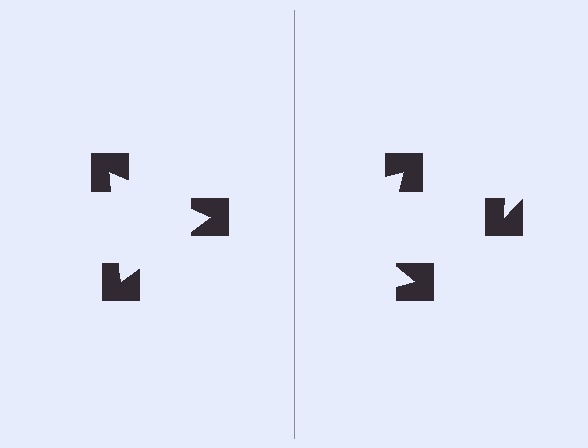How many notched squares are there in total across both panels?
6 — 3 on each side.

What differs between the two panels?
The notched squares are positioned identically on both sides; only the wedge orientations differ. On the left they align to a triangle; on the right they are misaligned.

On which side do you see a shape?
An illusory triangle appears on the left side. On the right side the wedge cuts are rotated, so no coherent shape forms.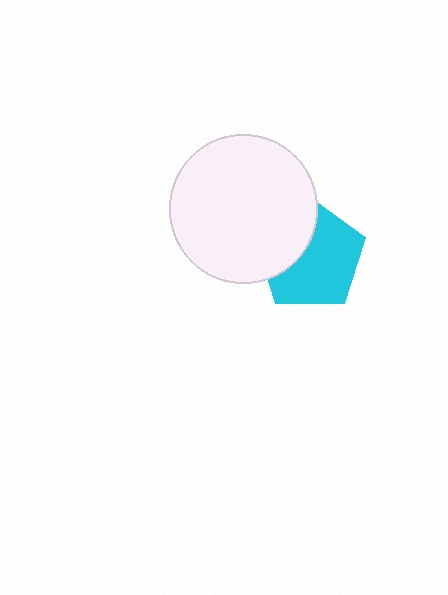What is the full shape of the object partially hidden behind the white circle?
The partially hidden object is a cyan pentagon.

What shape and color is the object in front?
The object in front is a white circle.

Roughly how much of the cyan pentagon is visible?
Most of it is visible (roughly 65%).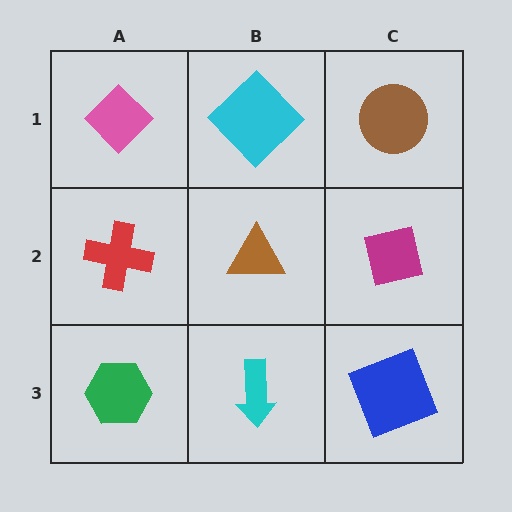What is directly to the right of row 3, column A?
A cyan arrow.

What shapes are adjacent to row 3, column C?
A magenta square (row 2, column C), a cyan arrow (row 3, column B).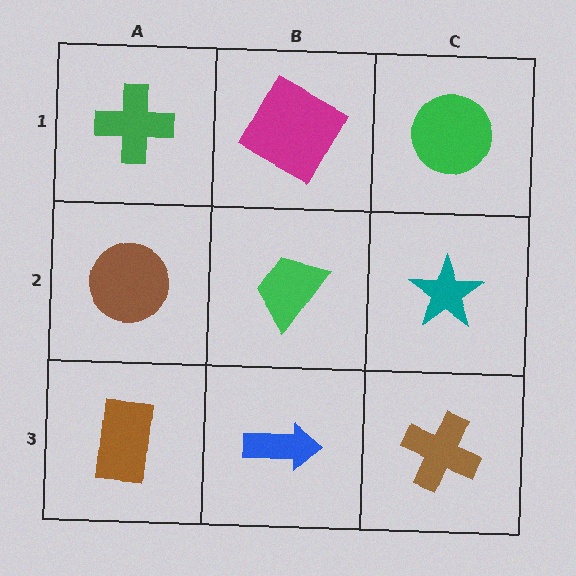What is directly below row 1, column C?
A teal star.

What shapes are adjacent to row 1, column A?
A brown circle (row 2, column A), a magenta square (row 1, column B).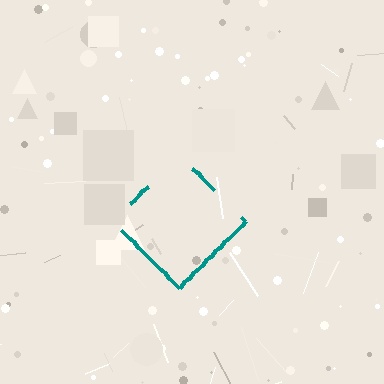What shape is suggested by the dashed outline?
The dashed outline suggests a diamond.